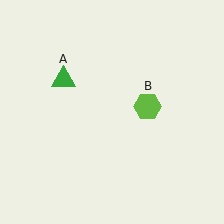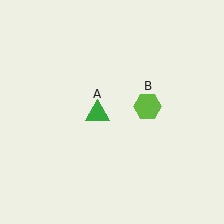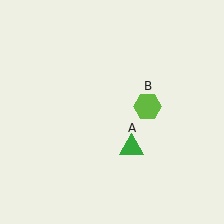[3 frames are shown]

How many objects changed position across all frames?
1 object changed position: green triangle (object A).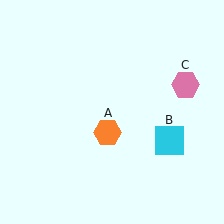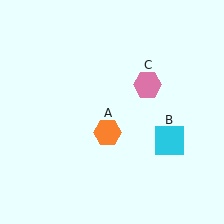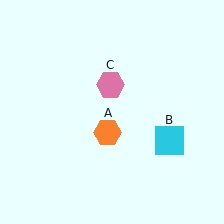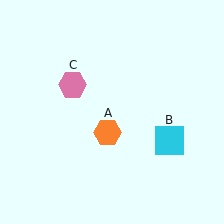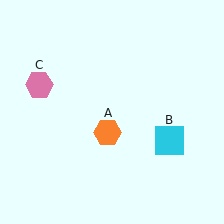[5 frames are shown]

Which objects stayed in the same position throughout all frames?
Orange hexagon (object A) and cyan square (object B) remained stationary.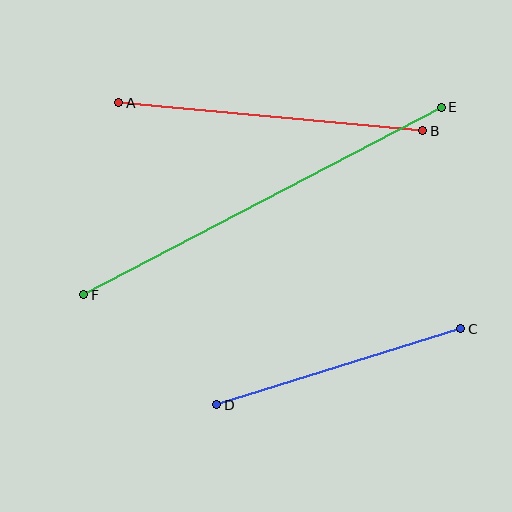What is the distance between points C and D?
The distance is approximately 256 pixels.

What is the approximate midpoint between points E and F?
The midpoint is at approximately (262, 201) pixels.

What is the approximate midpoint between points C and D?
The midpoint is at approximately (339, 367) pixels.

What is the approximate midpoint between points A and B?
The midpoint is at approximately (271, 117) pixels.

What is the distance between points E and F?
The distance is approximately 404 pixels.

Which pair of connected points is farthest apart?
Points E and F are farthest apart.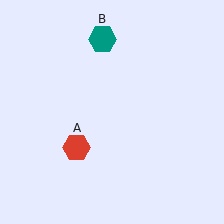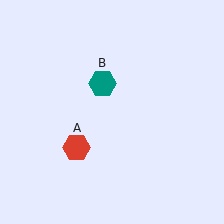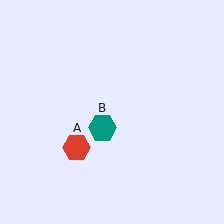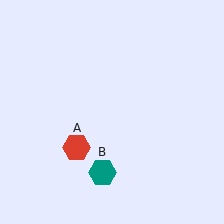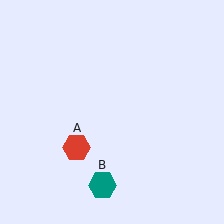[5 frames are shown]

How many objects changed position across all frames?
1 object changed position: teal hexagon (object B).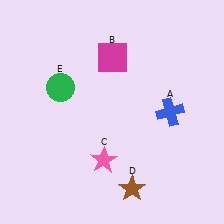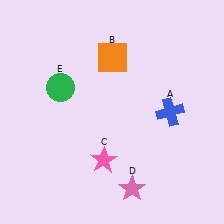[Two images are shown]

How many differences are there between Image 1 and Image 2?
There are 2 differences between the two images.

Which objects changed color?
B changed from magenta to orange. D changed from brown to pink.